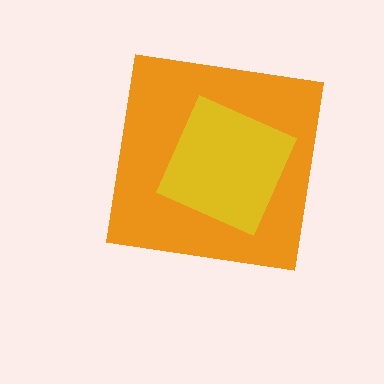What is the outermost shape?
The orange square.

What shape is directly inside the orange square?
The yellow square.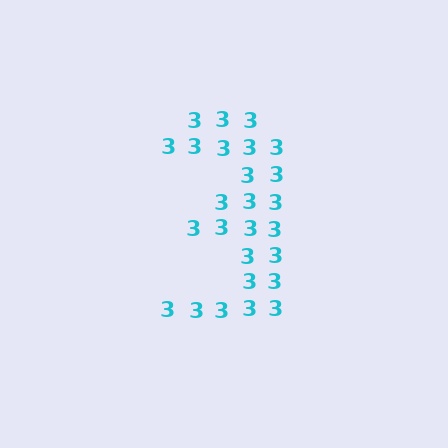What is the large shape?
The large shape is the digit 3.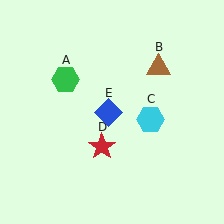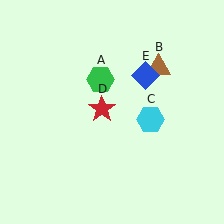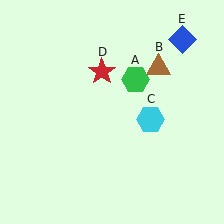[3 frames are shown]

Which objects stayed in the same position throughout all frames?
Brown triangle (object B) and cyan hexagon (object C) remained stationary.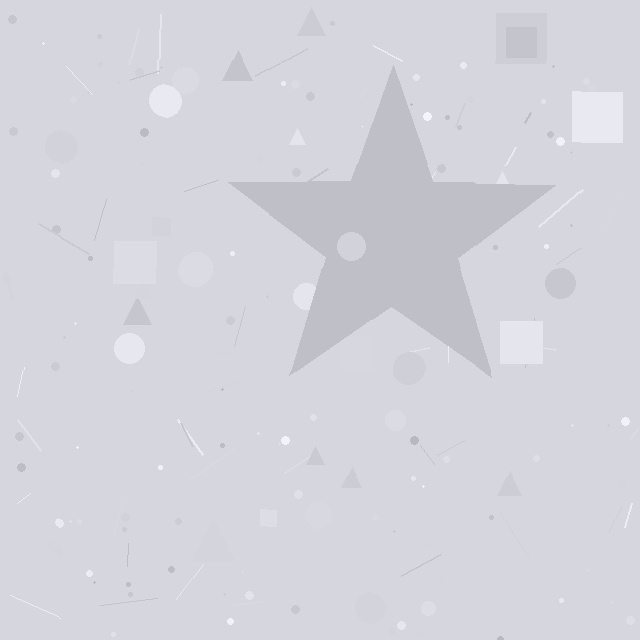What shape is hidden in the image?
A star is hidden in the image.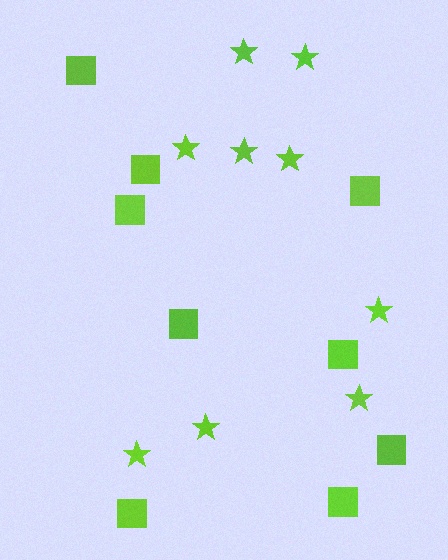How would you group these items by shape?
There are 2 groups: one group of squares (9) and one group of stars (9).